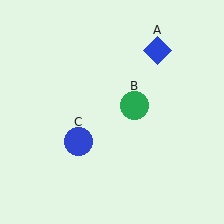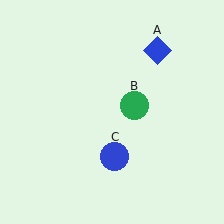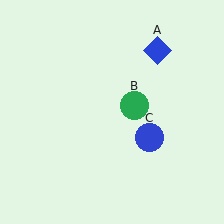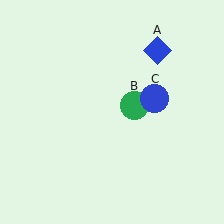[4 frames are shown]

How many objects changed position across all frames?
1 object changed position: blue circle (object C).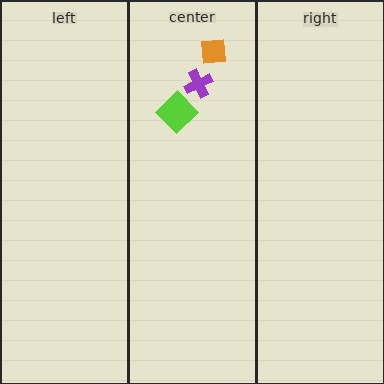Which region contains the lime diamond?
The center region.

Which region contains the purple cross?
The center region.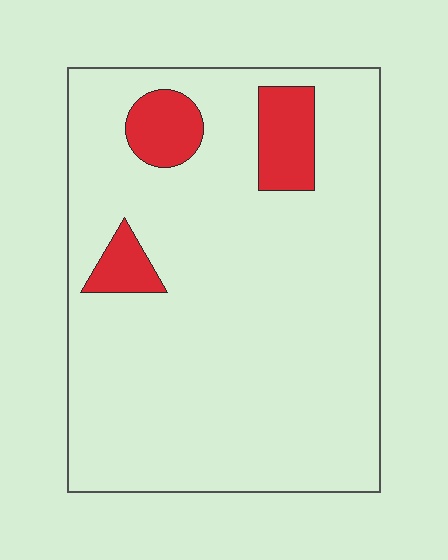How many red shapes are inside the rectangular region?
3.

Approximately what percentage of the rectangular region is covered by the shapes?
Approximately 10%.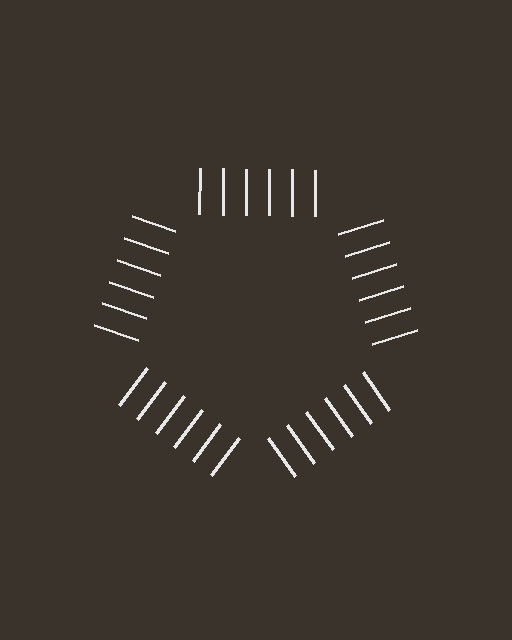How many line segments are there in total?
30 — 6 along each of the 5 edges.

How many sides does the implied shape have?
5 sides — the line-ends trace a pentagon.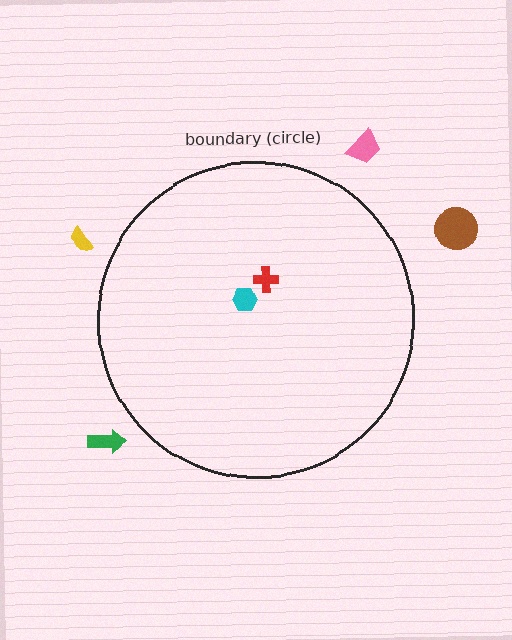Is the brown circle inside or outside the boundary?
Outside.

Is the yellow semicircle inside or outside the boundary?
Outside.